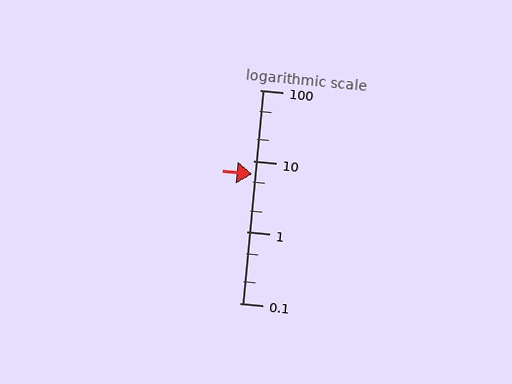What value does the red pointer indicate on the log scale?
The pointer indicates approximately 6.5.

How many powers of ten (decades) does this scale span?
The scale spans 3 decades, from 0.1 to 100.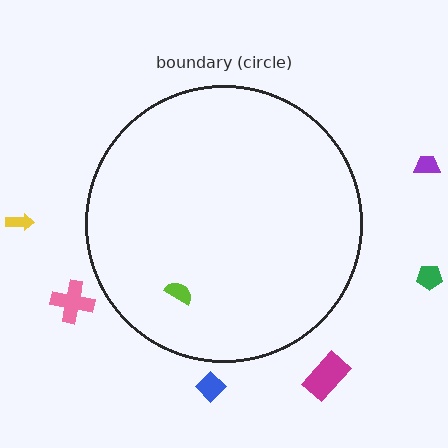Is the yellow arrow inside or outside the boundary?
Outside.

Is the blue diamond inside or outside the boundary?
Outside.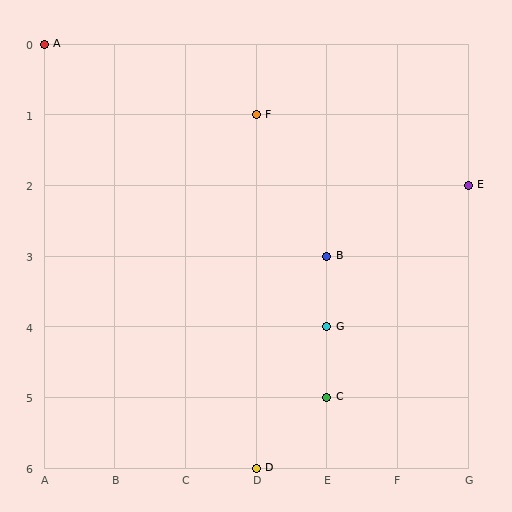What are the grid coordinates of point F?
Point F is at grid coordinates (D, 1).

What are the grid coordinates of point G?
Point G is at grid coordinates (E, 4).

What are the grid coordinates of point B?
Point B is at grid coordinates (E, 3).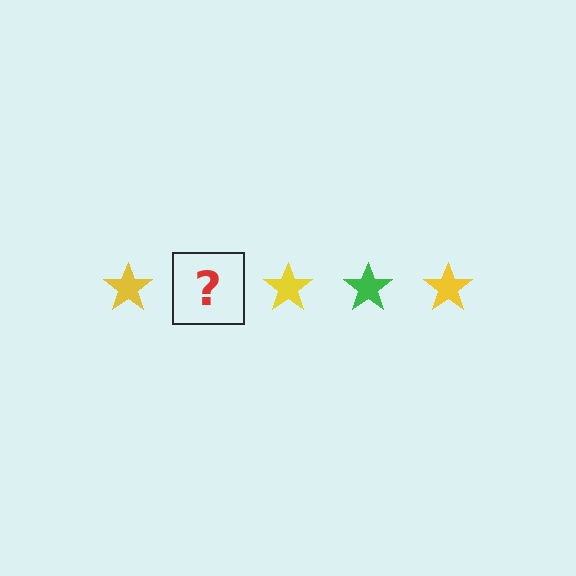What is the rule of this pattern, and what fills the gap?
The rule is that the pattern cycles through yellow, green stars. The gap should be filled with a green star.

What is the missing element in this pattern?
The missing element is a green star.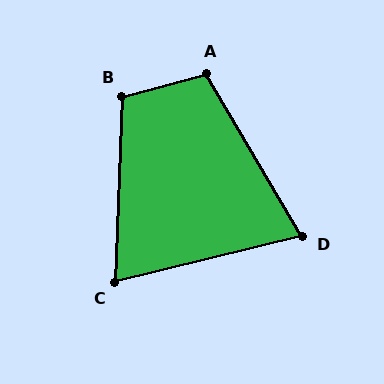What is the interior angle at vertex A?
Approximately 106 degrees (obtuse).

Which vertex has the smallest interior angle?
D, at approximately 73 degrees.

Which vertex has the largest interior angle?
B, at approximately 107 degrees.